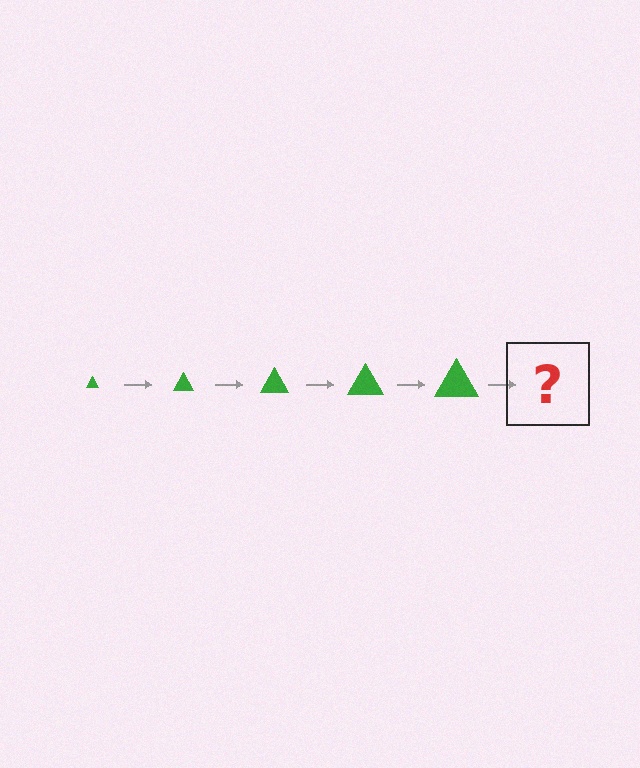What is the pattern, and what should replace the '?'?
The pattern is that the triangle gets progressively larger each step. The '?' should be a green triangle, larger than the previous one.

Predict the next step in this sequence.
The next step is a green triangle, larger than the previous one.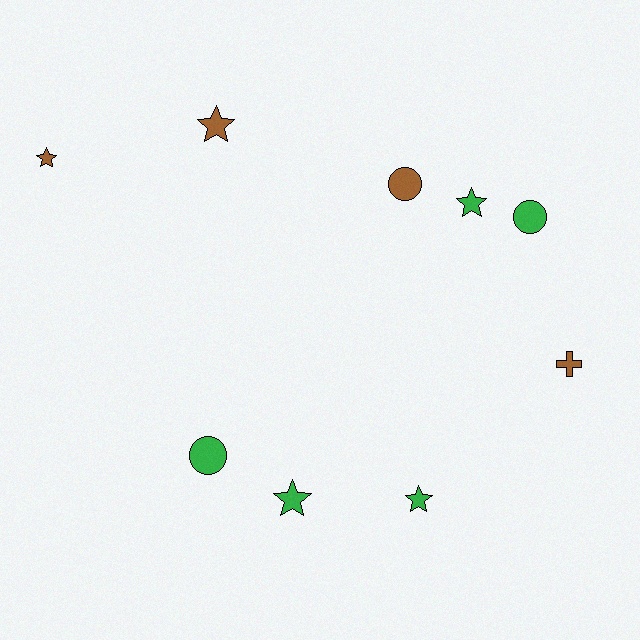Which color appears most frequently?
Green, with 5 objects.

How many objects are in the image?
There are 9 objects.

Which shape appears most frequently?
Star, with 5 objects.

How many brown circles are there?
There is 1 brown circle.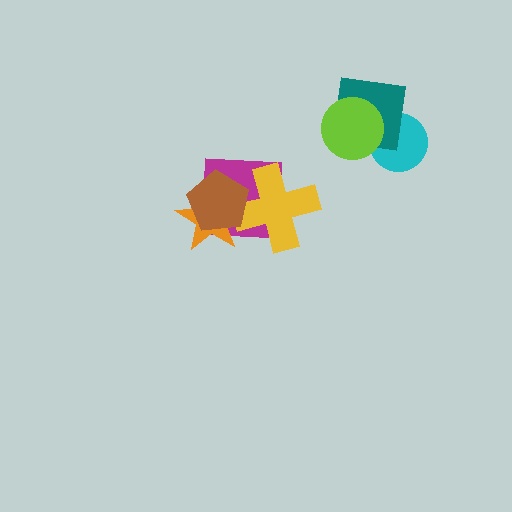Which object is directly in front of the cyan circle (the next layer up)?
The teal square is directly in front of the cyan circle.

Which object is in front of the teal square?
The lime circle is in front of the teal square.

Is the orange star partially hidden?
Yes, it is partially covered by another shape.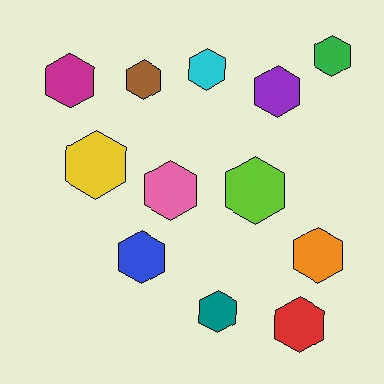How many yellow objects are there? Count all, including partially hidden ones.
There is 1 yellow object.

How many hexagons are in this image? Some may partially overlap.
There are 12 hexagons.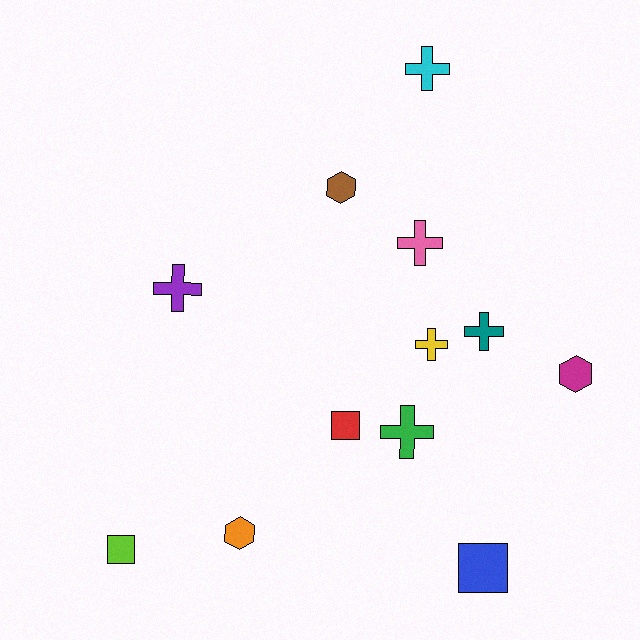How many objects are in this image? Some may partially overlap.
There are 12 objects.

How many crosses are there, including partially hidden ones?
There are 6 crosses.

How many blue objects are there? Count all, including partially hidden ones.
There is 1 blue object.